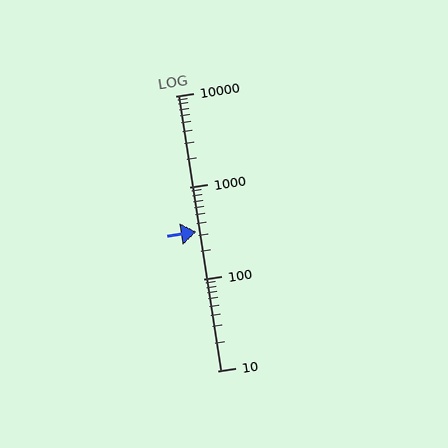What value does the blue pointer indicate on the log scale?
The pointer indicates approximately 330.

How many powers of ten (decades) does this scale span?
The scale spans 3 decades, from 10 to 10000.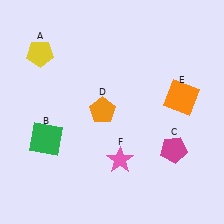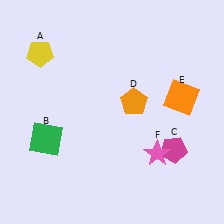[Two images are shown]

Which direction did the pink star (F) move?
The pink star (F) moved right.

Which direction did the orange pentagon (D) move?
The orange pentagon (D) moved right.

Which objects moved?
The objects that moved are: the orange pentagon (D), the pink star (F).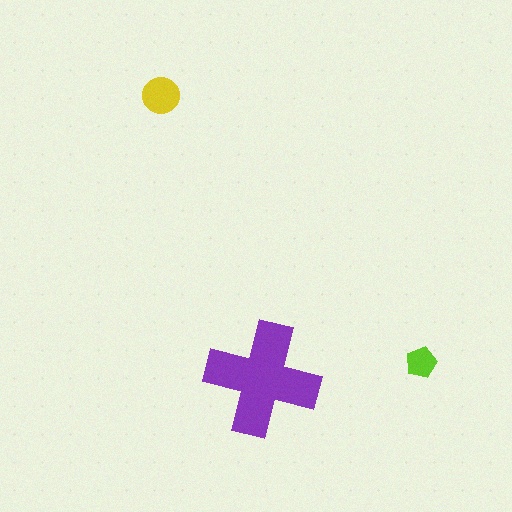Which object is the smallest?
The lime pentagon.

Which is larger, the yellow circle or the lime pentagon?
The yellow circle.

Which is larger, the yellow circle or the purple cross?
The purple cross.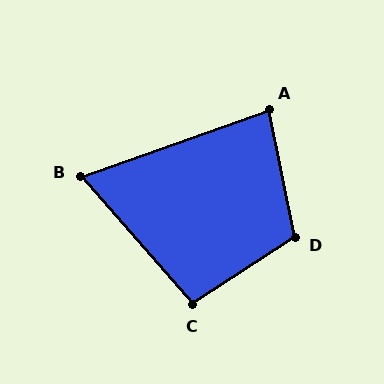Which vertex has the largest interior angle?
D, at approximately 112 degrees.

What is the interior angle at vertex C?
Approximately 98 degrees (obtuse).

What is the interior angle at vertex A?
Approximately 82 degrees (acute).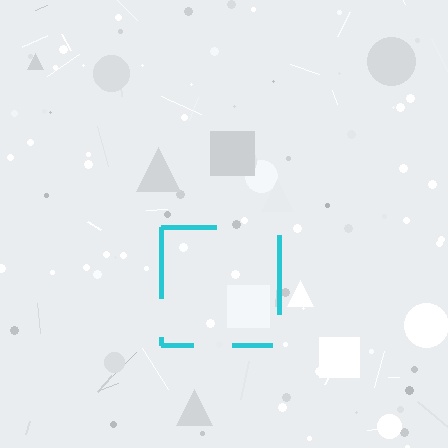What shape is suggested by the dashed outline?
The dashed outline suggests a square.